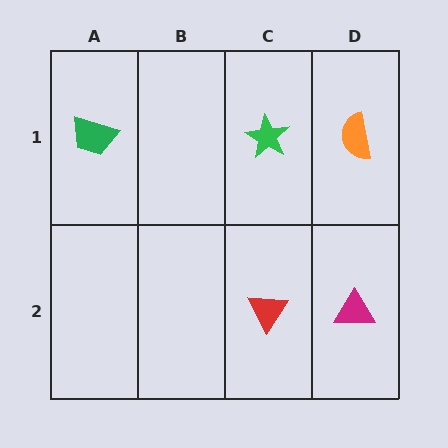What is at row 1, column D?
An orange semicircle.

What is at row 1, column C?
A green star.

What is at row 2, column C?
A red triangle.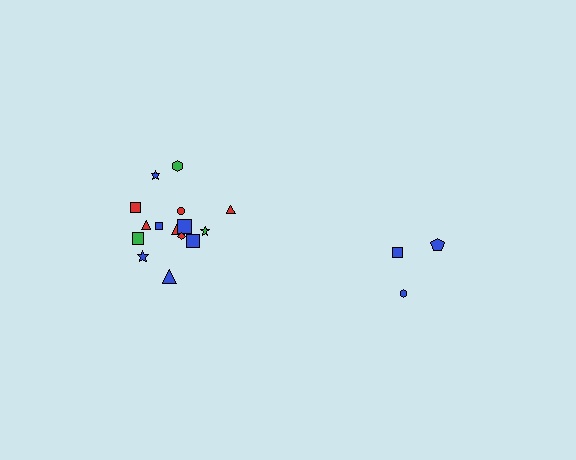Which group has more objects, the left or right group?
The left group.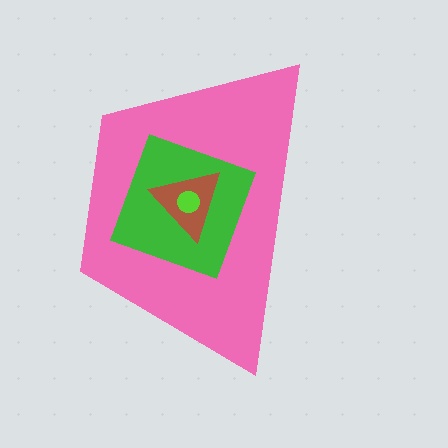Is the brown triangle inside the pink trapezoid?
Yes.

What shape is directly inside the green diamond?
The brown triangle.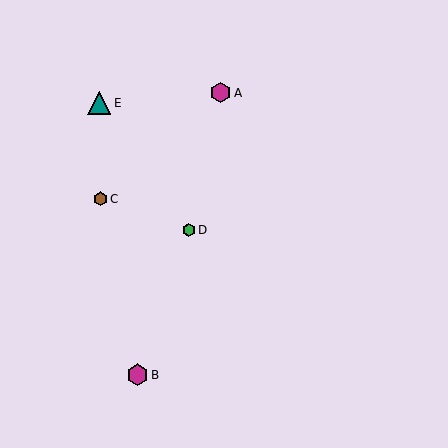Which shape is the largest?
The teal triangle (labeled E) is the largest.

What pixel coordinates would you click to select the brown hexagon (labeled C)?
Click at (100, 199) to select the brown hexagon C.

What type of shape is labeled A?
Shape A is a magenta hexagon.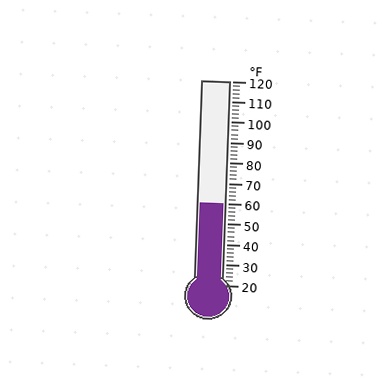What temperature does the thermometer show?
The thermometer shows approximately 60°F.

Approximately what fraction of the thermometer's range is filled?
The thermometer is filled to approximately 40% of its range.